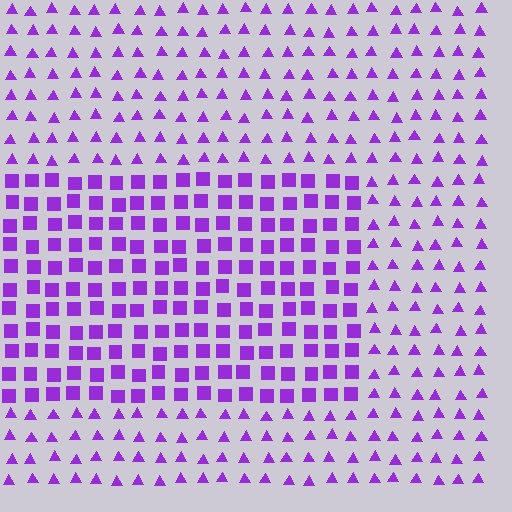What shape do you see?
I see a rectangle.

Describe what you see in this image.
The image is filled with small purple elements arranged in a uniform grid. A rectangle-shaped region contains squares, while the surrounding area contains triangles. The boundary is defined purely by the change in element shape.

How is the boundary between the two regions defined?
The boundary is defined by a change in element shape: squares inside vs. triangles outside. All elements share the same color and spacing.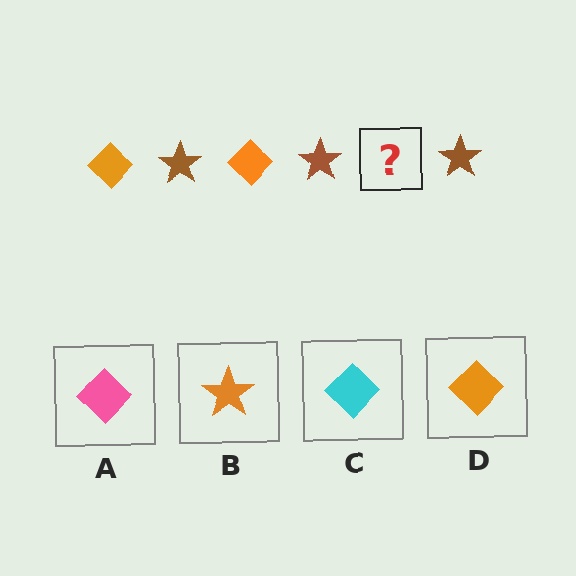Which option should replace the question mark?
Option D.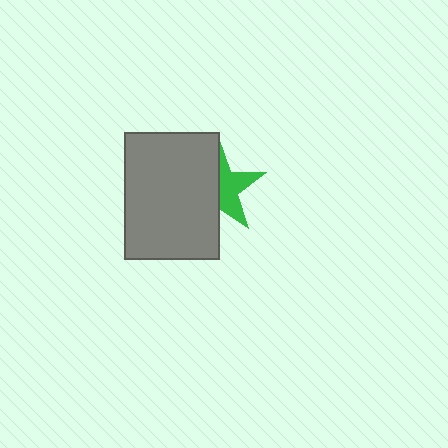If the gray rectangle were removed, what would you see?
You would see the complete green star.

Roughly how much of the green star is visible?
About half of it is visible (roughly 48%).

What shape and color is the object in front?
The object in front is a gray rectangle.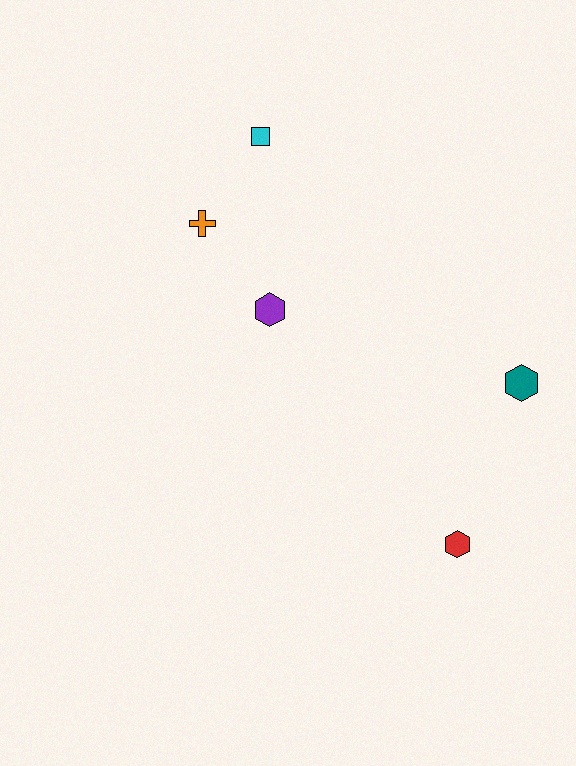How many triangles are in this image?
There are no triangles.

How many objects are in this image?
There are 5 objects.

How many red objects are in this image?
There is 1 red object.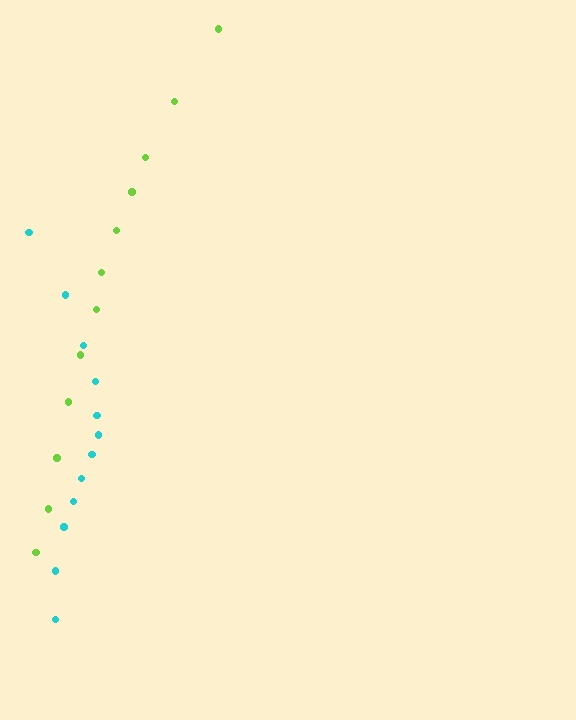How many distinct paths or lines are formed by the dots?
There are 2 distinct paths.